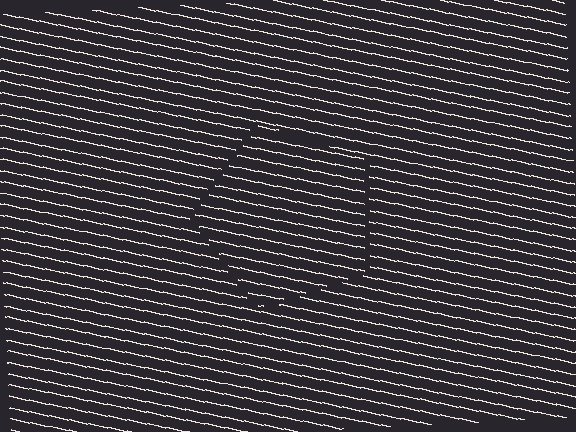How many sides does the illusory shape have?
5 sides — the line-ends trace a pentagon.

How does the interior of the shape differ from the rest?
The interior of the shape contains the same grating, shifted by half a period — the contour is defined by the phase discontinuity where line-ends from the inner and outer gratings abut.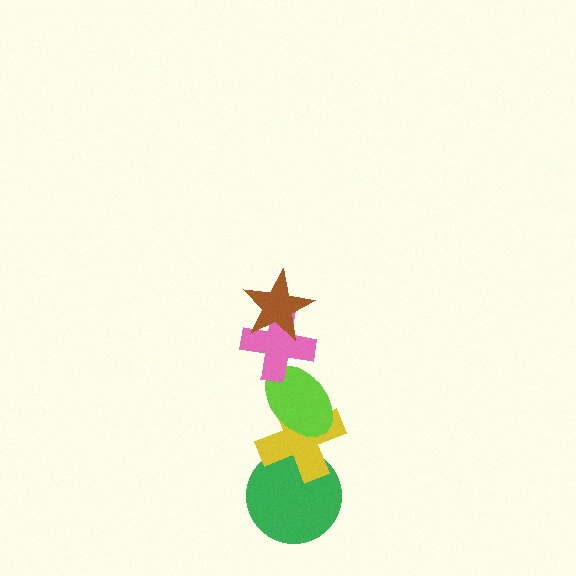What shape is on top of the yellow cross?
The lime ellipse is on top of the yellow cross.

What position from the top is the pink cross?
The pink cross is 2nd from the top.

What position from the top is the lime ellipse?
The lime ellipse is 3rd from the top.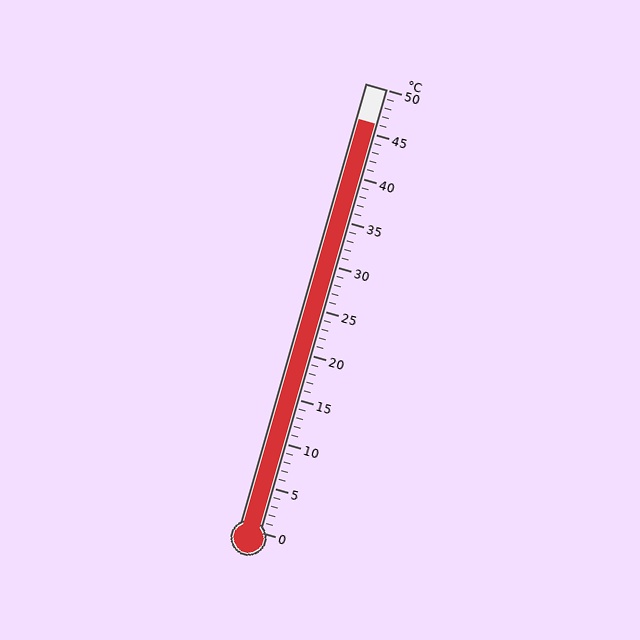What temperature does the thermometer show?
The thermometer shows approximately 46°C.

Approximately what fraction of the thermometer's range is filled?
The thermometer is filled to approximately 90% of its range.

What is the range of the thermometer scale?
The thermometer scale ranges from 0°C to 50°C.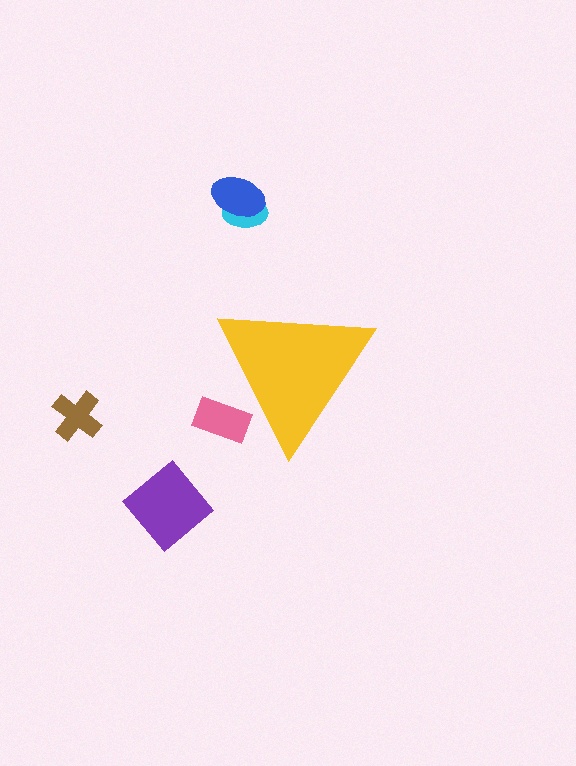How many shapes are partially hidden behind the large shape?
1 shape is partially hidden.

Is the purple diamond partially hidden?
No, the purple diamond is fully visible.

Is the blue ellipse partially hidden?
No, the blue ellipse is fully visible.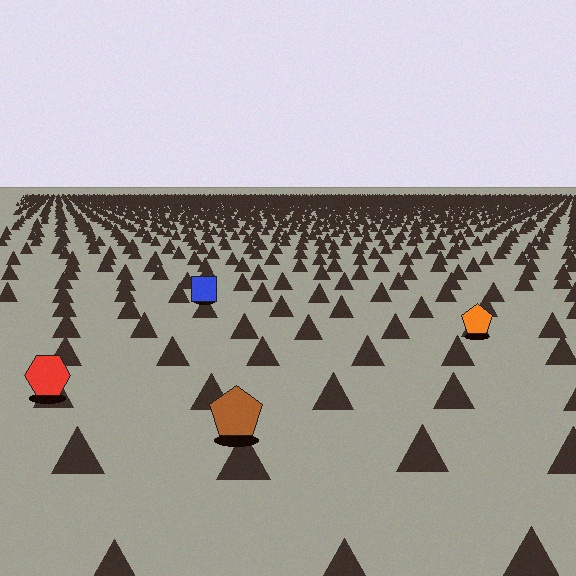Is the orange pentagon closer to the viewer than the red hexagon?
No. The red hexagon is closer — you can tell from the texture gradient: the ground texture is coarser near it.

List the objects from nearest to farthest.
From nearest to farthest: the brown pentagon, the red hexagon, the orange pentagon, the blue square.